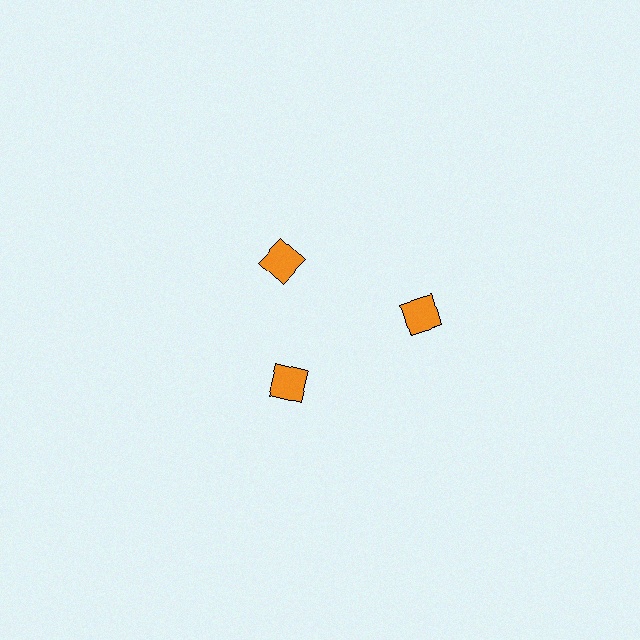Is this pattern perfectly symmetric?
No. The 3 orange diamonds are arranged in a ring, but one element near the 3 o'clock position is pushed outward from the center, breaking the 3-fold rotational symmetry.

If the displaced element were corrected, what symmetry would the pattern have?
It would have 3-fold rotational symmetry — the pattern would map onto itself every 120 degrees.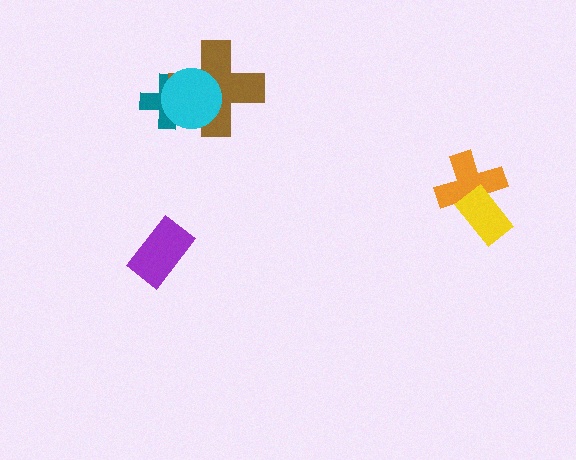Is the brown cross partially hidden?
Yes, it is partially covered by another shape.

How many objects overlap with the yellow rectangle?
1 object overlaps with the yellow rectangle.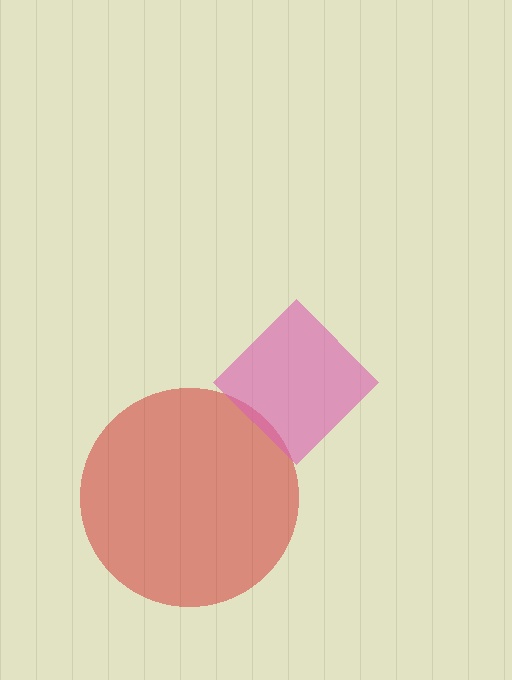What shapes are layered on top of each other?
The layered shapes are: a red circle, a pink diamond.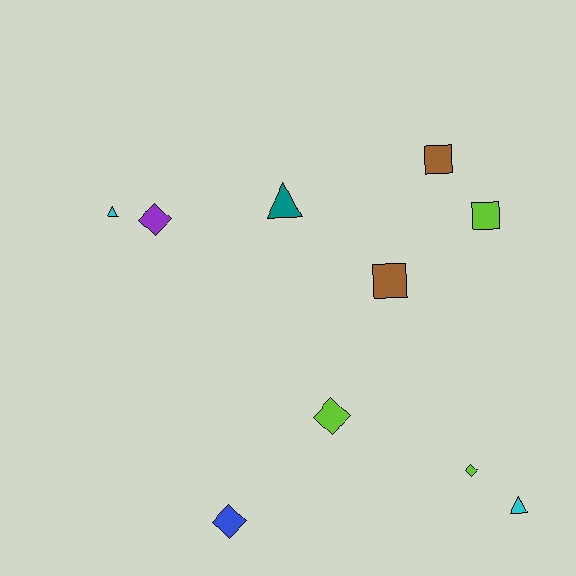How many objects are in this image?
There are 10 objects.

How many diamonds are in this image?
There are 4 diamonds.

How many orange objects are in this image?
There are no orange objects.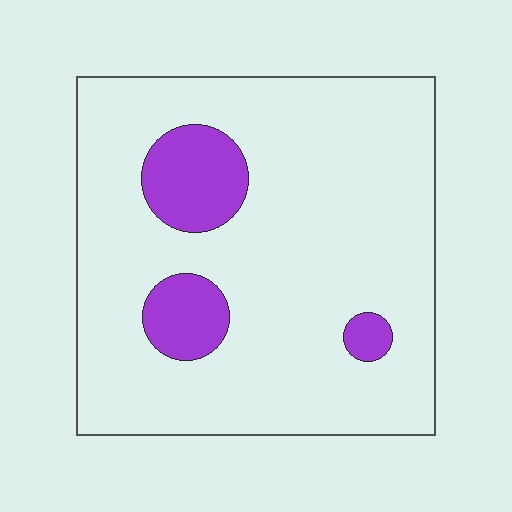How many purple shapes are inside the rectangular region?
3.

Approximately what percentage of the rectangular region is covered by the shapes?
Approximately 15%.